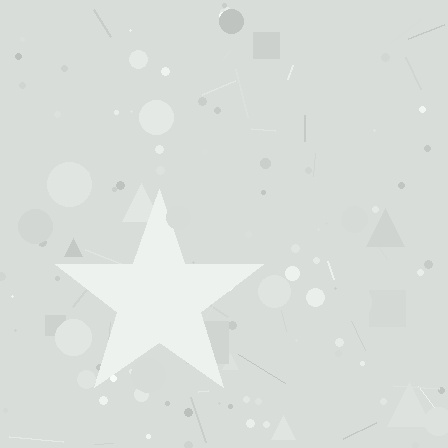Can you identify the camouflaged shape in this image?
The camouflaged shape is a star.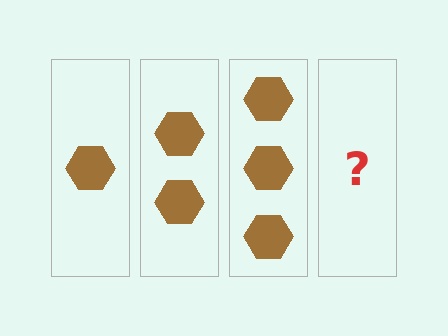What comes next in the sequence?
The next element should be 4 hexagons.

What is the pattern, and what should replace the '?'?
The pattern is that each step adds one more hexagon. The '?' should be 4 hexagons.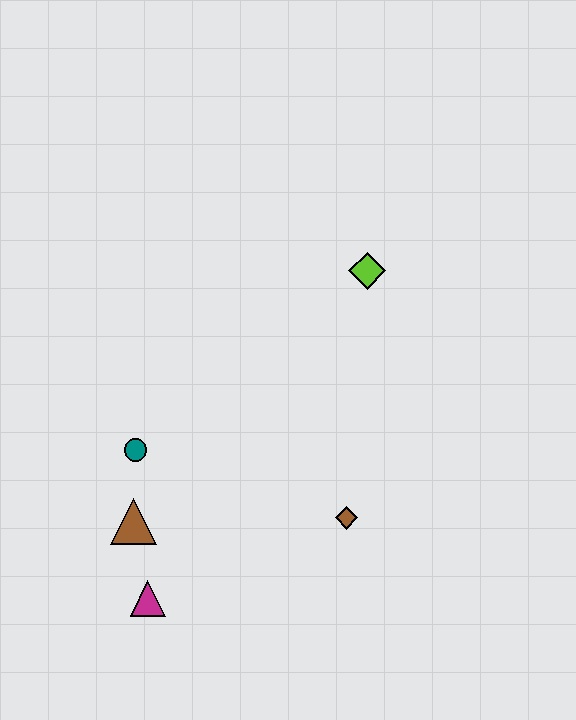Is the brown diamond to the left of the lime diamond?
Yes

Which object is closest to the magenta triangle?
The brown triangle is closest to the magenta triangle.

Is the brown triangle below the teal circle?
Yes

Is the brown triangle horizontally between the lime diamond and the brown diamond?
No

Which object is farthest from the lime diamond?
The magenta triangle is farthest from the lime diamond.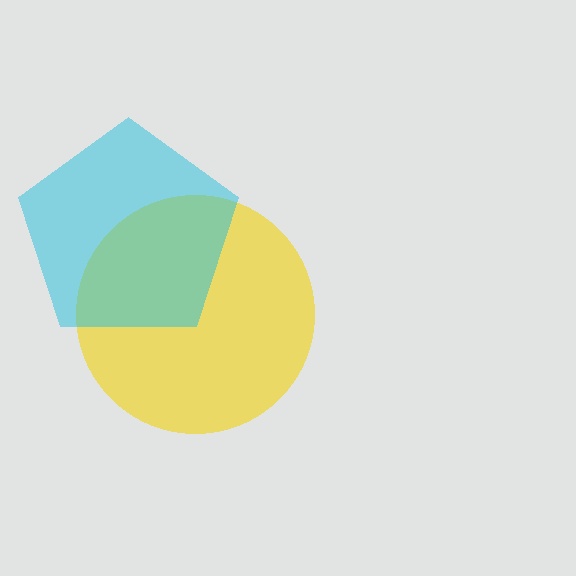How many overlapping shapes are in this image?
There are 2 overlapping shapes in the image.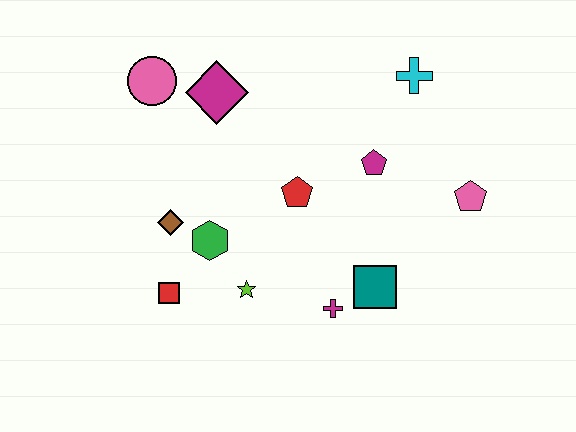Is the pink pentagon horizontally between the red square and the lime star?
No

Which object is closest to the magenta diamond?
The pink circle is closest to the magenta diamond.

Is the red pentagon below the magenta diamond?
Yes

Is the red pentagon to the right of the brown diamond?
Yes